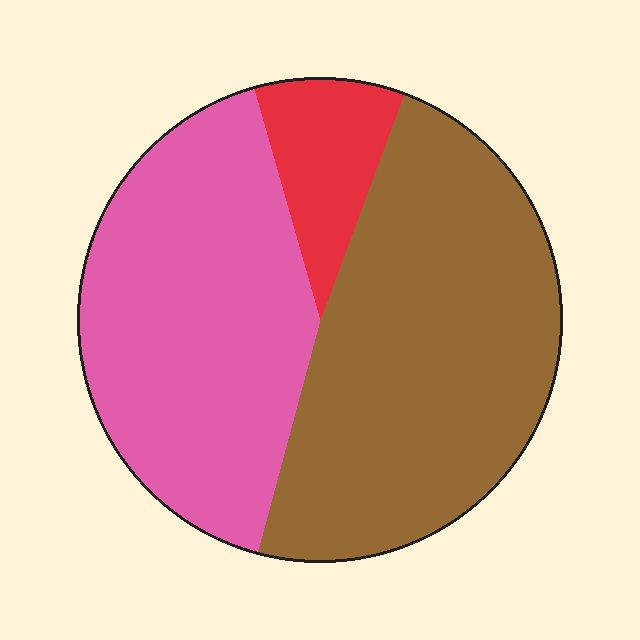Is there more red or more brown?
Brown.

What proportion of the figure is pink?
Pink takes up between a third and a half of the figure.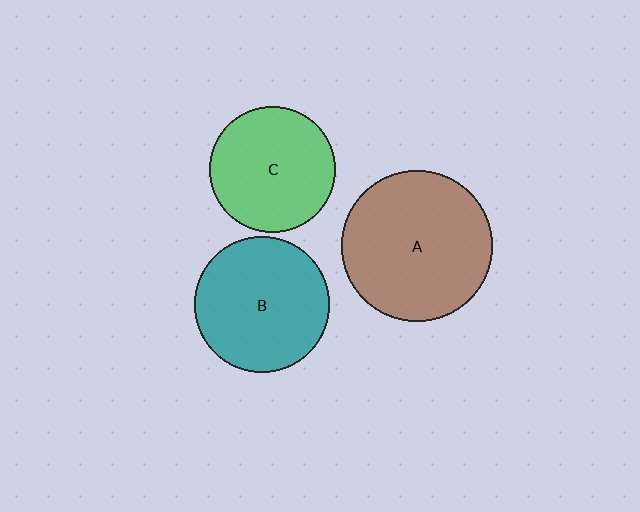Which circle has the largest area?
Circle A (brown).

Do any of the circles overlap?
No, none of the circles overlap.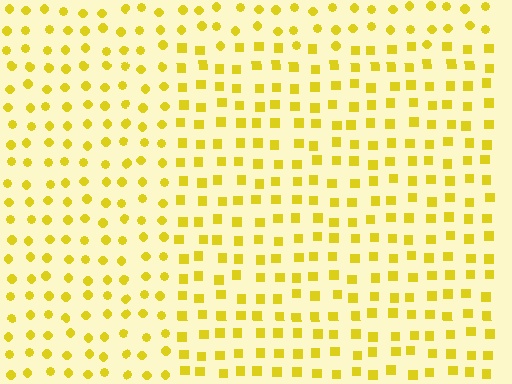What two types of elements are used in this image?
The image uses squares inside the rectangle region and circles outside it.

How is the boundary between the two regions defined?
The boundary is defined by a change in element shape: squares inside vs. circles outside. All elements share the same color and spacing.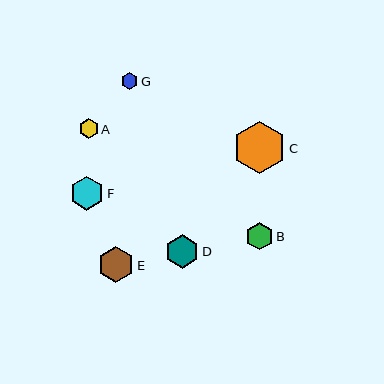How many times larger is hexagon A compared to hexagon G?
Hexagon A is approximately 1.2 times the size of hexagon G.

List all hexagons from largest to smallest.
From largest to smallest: C, E, F, D, B, A, G.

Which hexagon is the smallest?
Hexagon G is the smallest with a size of approximately 17 pixels.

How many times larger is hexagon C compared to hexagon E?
Hexagon C is approximately 1.5 times the size of hexagon E.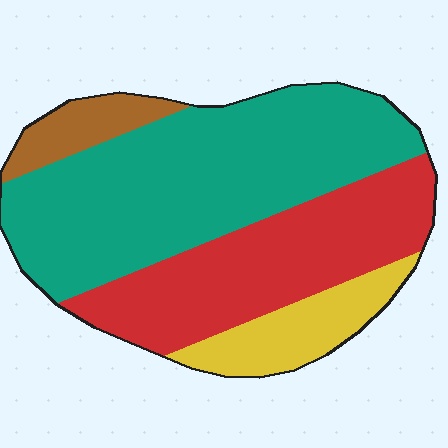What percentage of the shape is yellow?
Yellow covers 12% of the shape.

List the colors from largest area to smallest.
From largest to smallest: teal, red, yellow, brown.